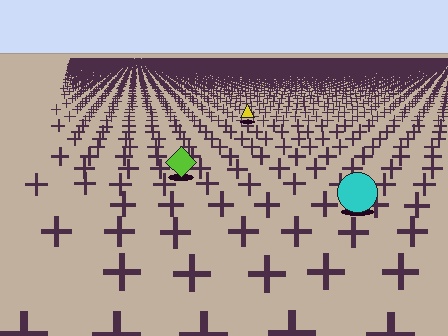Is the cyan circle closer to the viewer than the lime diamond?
Yes. The cyan circle is closer — you can tell from the texture gradient: the ground texture is coarser near it.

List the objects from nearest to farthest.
From nearest to farthest: the cyan circle, the lime diamond, the yellow triangle.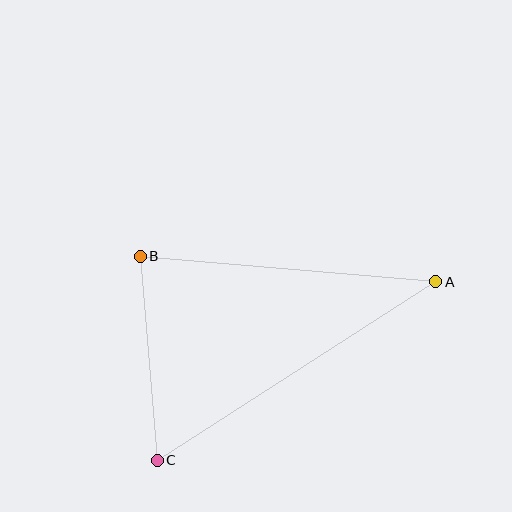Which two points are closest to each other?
Points B and C are closest to each other.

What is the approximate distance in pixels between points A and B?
The distance between A and B is approximately 297 pixels.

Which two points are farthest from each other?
Points A and C are farthest from each other.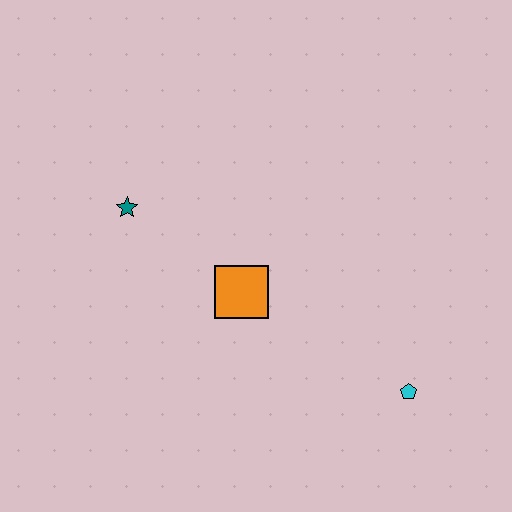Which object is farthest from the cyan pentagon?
The teal star is farthest from the cyan pentagon.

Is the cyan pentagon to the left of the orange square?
No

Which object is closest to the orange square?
The teal star is closest to the orange square.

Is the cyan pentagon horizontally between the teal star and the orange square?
No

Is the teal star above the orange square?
Yes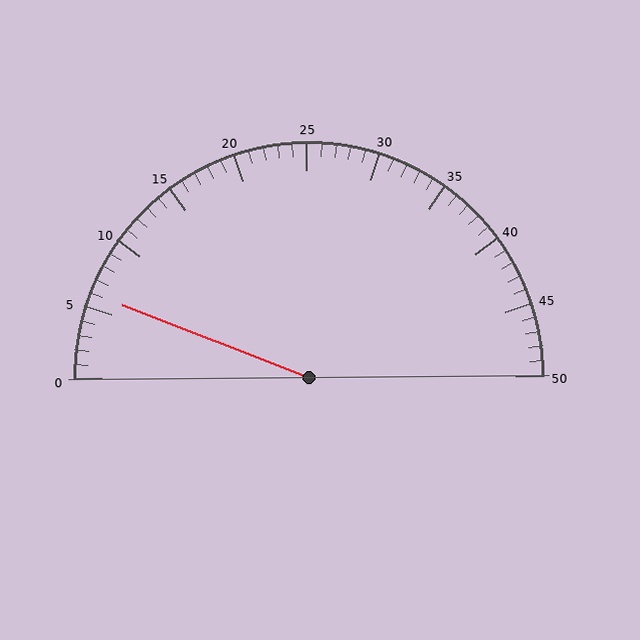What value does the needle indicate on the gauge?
The needle indicates approximately 6.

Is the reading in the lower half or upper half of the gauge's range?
The reading is in the lower half of the range (0 to 50).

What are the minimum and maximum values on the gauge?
The gauge ranges from 0 to 50.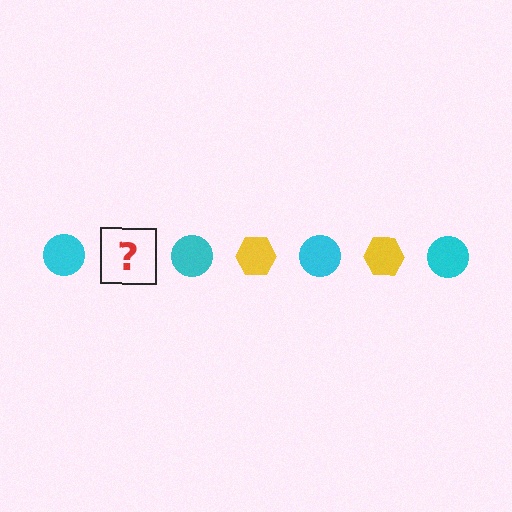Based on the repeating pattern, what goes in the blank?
The blank should be a yellow hexagon.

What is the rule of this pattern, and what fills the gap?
The rule is that the pattern alternates between cyan circle and yellow hexagon. The gap should be filled with a yellow hexagon.